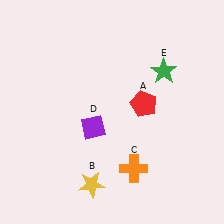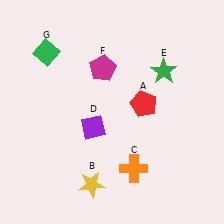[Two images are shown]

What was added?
A magenta pentagon (F), a green diamond (G) were added in Image 2.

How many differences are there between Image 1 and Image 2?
There are 2 differences between the two images.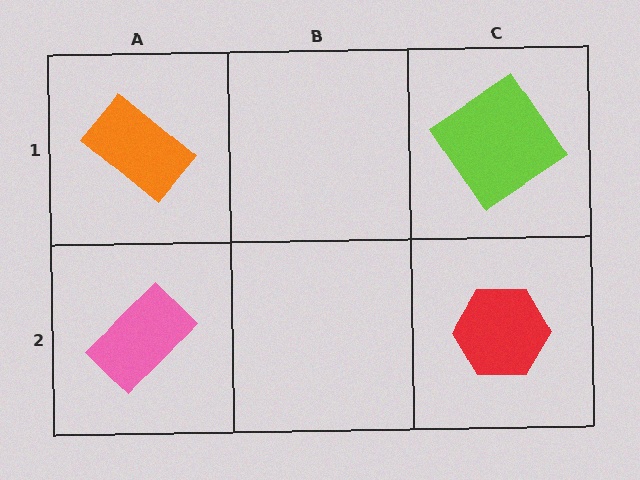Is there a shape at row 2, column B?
No, that cell is empty.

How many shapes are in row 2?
2 shapes.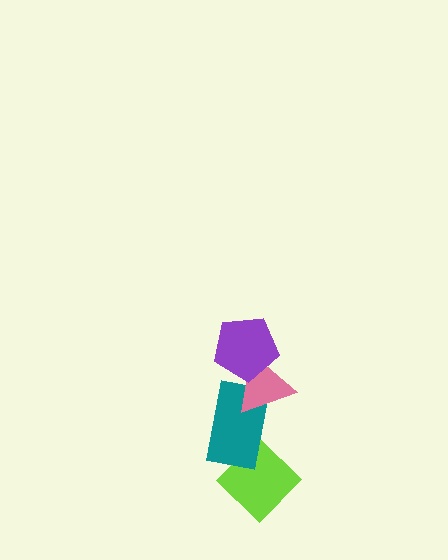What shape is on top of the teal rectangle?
The pink triangle is on top of the teal rectangle.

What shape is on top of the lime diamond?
The teal rectangle is on top of the lime diamond.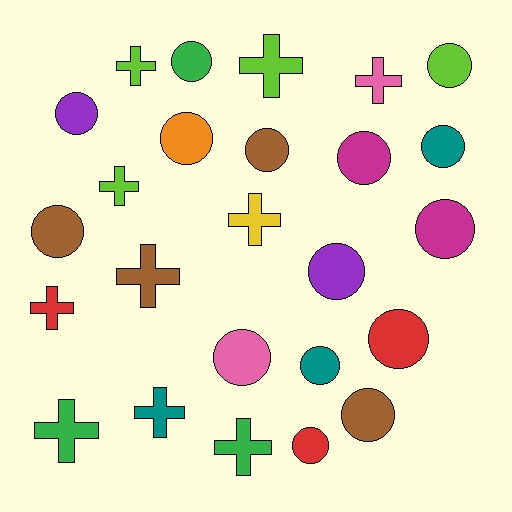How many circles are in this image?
There are 15 circles.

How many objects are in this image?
There are 25 objects.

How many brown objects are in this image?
There are 4 brown objects.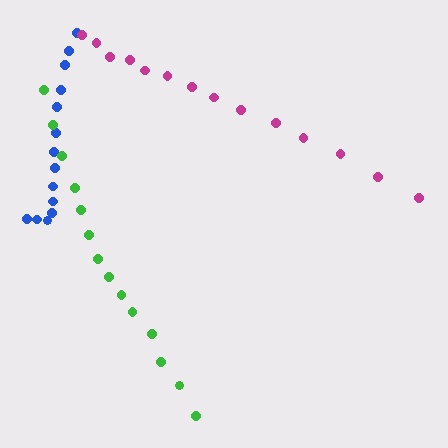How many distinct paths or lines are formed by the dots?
There are 3 distinct paths.